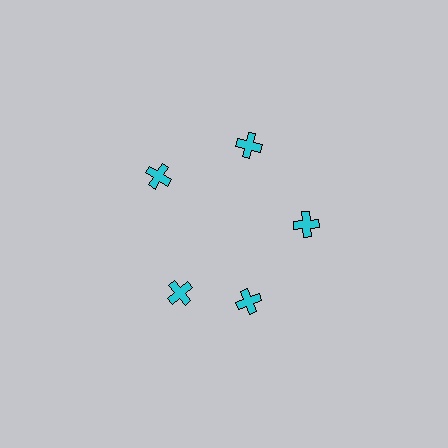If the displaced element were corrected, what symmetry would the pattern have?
It would have 5-fold rotational symmetry — the pattern would map onto itself every 72 degrees.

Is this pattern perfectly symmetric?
No. The 5 cyan crosses are arranged in a ring, but one element near the 8 o'clock position is rotated out of alignment along the ring, breaking the 5-fold rotational symmetry.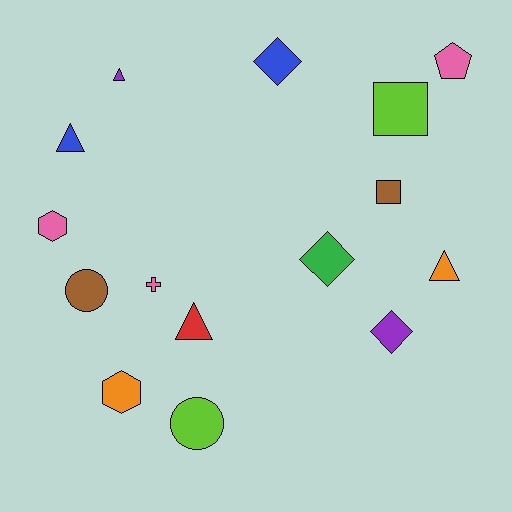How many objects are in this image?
There are 15 objects.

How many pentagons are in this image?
There is 1 pentagon.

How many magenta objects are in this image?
There are no magenta objects.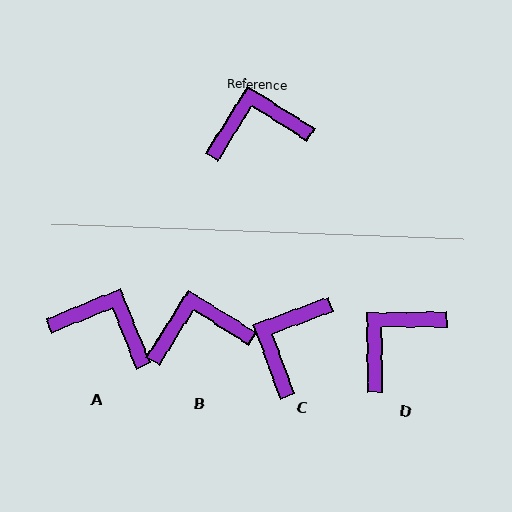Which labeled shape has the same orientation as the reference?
B.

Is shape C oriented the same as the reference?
No, it is off by about 52 degrees.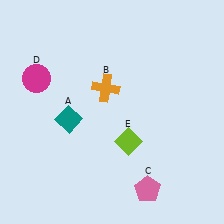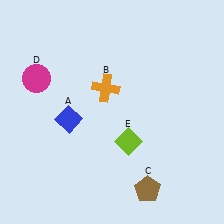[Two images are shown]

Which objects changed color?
A changed from teal to blue. C changed from pink to brown.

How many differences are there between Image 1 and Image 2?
There are 2 differences between the two images.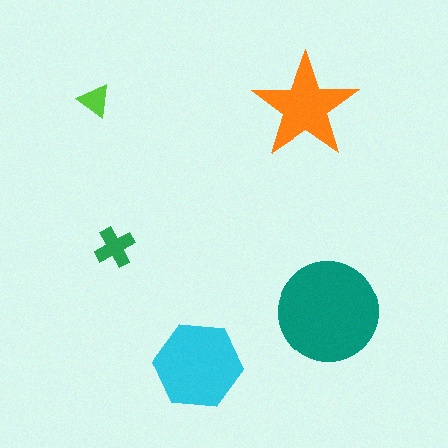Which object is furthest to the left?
The lime triangle is leftmost.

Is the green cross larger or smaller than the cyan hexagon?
Smaller.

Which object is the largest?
The teal circle.